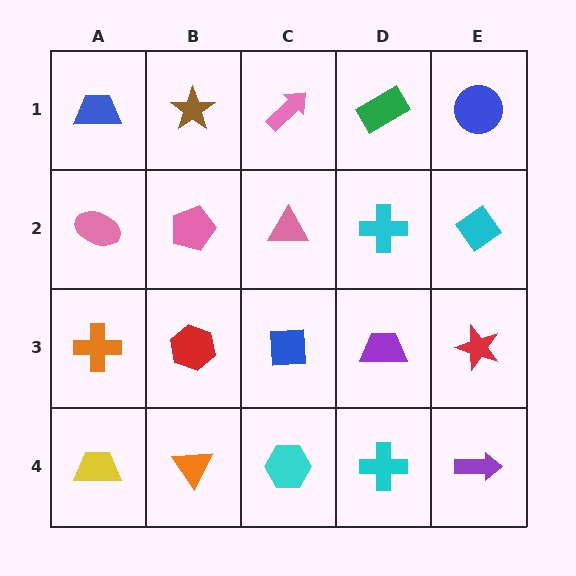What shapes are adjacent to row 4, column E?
A red star (row 3, column E), a cyan cross (row 4, column D).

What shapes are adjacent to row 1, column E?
A cyan diamond (row 2, column E), a green rectangle (row 1, column D).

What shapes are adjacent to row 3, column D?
A cyan cross (row 2, column D), a cyan cross (row 4, column D), a blue square (row 3, column C), a red star (row 3, column E).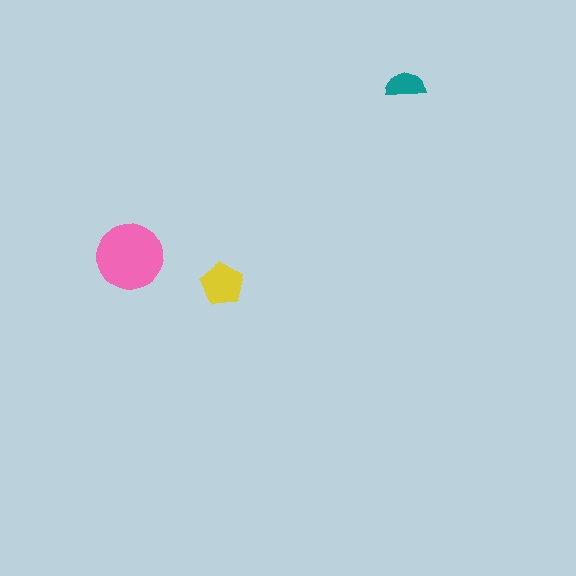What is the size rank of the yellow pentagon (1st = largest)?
2nd.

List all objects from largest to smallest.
The pink circle, the yellow pentagon, the teal semicircle.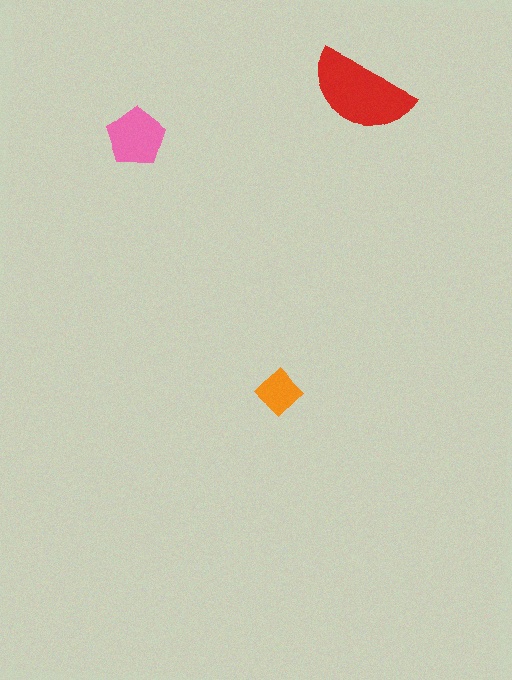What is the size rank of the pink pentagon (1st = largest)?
2nd.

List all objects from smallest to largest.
The orange diamond, the pink pentagon, the red semicircle.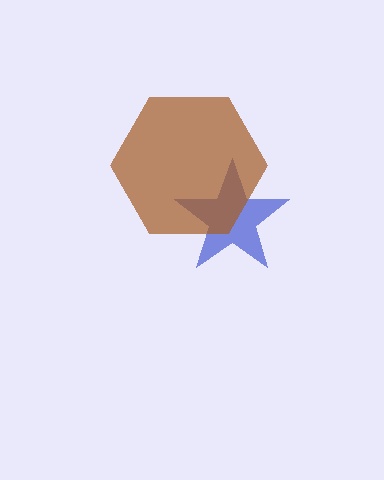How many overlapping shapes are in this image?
There are 2 overlapping shapes in the image.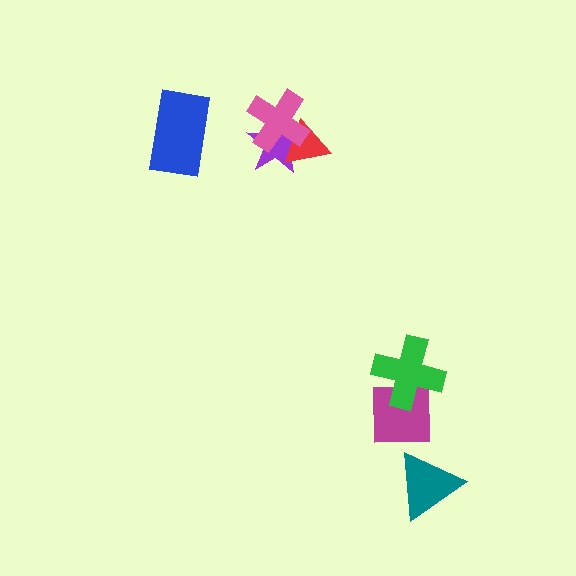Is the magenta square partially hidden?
Yes, it is partially covered by another shape.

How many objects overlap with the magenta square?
1 object overlaps with the magenta square.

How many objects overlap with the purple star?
2 objects overlap with the purple star.